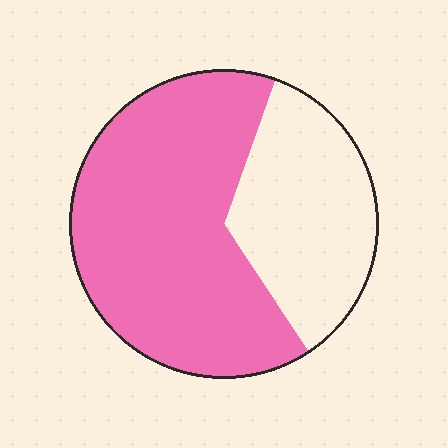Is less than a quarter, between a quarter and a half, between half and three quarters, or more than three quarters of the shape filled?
Between half and three quarters.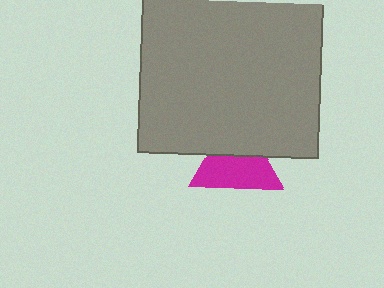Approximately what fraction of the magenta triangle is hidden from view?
Roughly 39% of the magenta triangle is hidden behind the gray square.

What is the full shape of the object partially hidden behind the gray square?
The partially hidden object is a magenta triangle.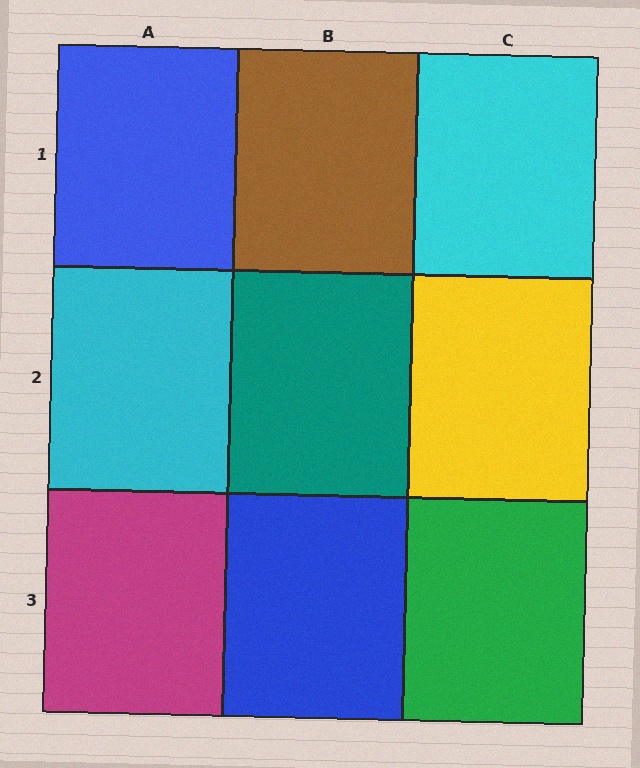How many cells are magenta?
1 cell is magenta.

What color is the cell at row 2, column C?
Yellow.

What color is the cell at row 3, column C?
Green.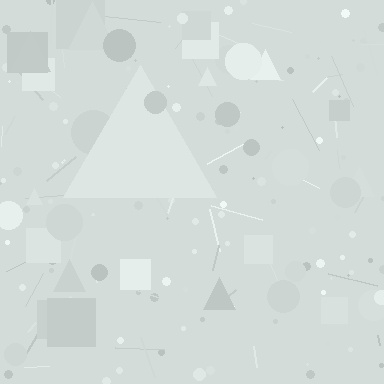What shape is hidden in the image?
A triangle is hidden in the image.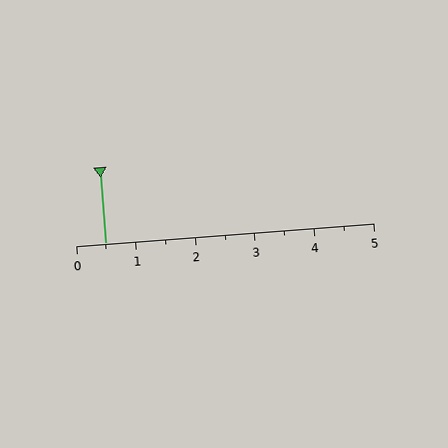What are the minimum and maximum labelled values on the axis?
The axis runs from 0 to 5.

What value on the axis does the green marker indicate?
The marker indicates approximately 0.5.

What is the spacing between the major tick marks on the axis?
The major ticks are spaced 1 apart.